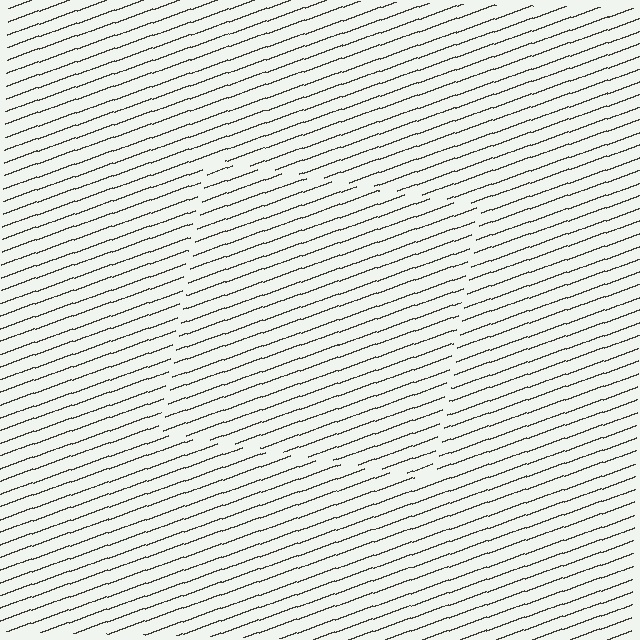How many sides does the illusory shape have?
4 sides — the line-ends trace a square.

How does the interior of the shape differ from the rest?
The interior of the shape contains the same grating, shifted by half a period — the contour is defined by the phase discontinuity where line-ends from the inner and outer gratings abut.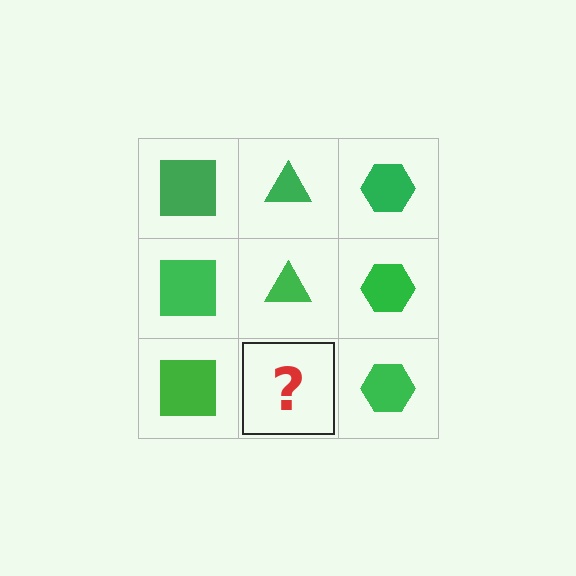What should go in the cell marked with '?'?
The missing cell should contain a green triangle.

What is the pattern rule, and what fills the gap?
The rule is that each column has a consistent shape. The gap should be filled with a green triangle.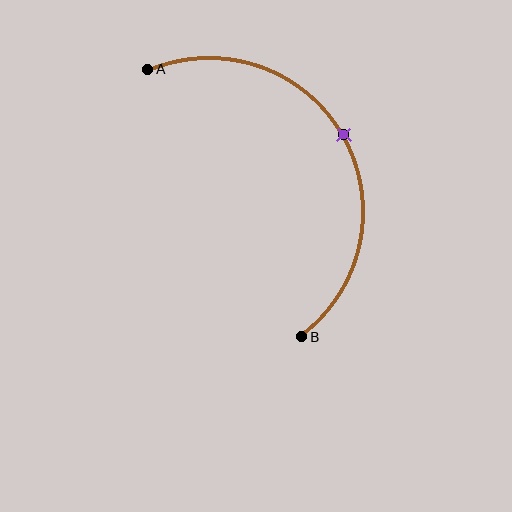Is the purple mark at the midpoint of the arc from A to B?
Yes. The purple mark lies on the arc at equal arc-length from both A and B — it is the arc midpoint.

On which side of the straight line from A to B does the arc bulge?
The arc bulges to the right of the straight line connecting A and B.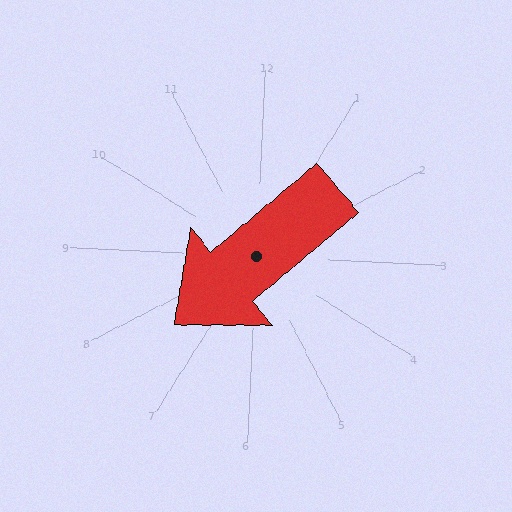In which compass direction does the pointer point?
Southwest.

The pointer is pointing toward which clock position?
Roughly 8 o'clock.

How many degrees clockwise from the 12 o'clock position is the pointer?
Approximately 227 degrees.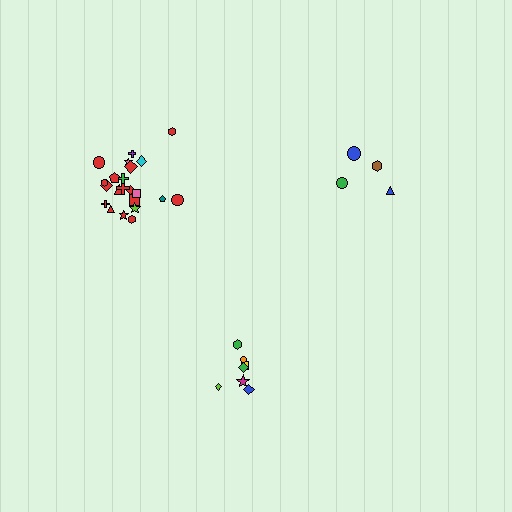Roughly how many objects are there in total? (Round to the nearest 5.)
Roughly 35 objects in total.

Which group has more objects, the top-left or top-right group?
The top-left group.